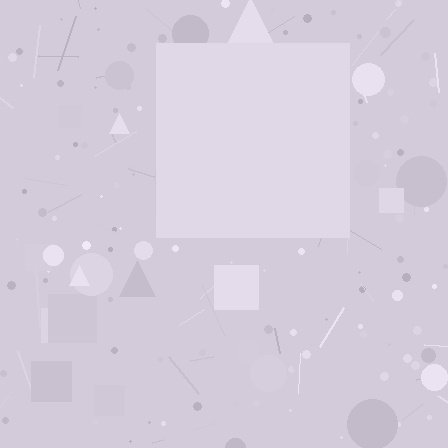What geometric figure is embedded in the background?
A square is embedded in the background.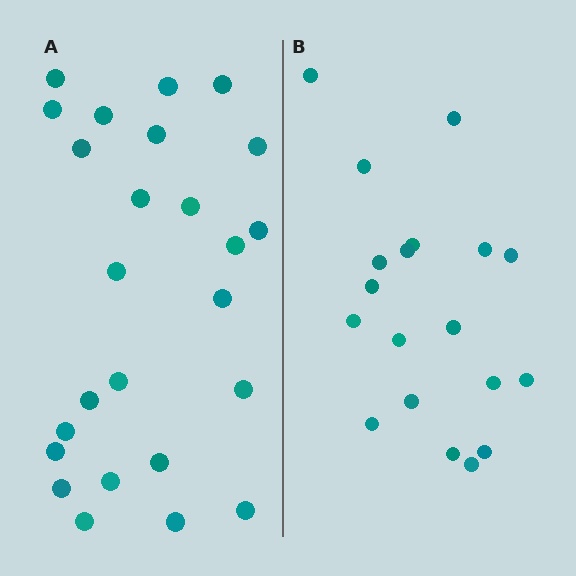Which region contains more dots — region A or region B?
Region A (the left region) has more dots.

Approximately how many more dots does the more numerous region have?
Region A has about 6 more dots than region B.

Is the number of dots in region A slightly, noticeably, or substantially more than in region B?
Region A has noticeably more, but not dramatically so. The ratio is roughly 1.3 to 1.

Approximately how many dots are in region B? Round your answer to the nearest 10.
About 20 dots. (The exact count is 19, which rounds to 20.)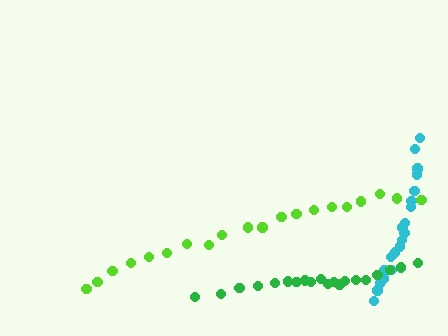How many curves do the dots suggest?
There are 3 distinct paths.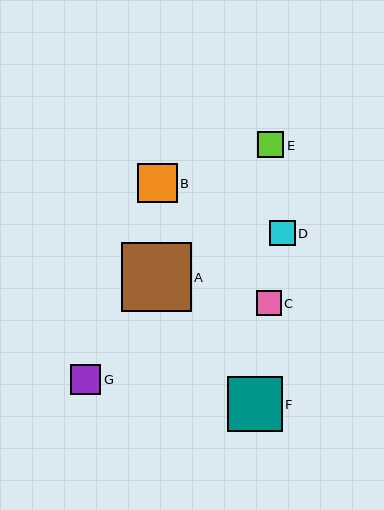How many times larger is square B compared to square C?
Square B is approximately 1.6 times the size of square C.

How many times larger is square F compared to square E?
Square F is approximately 2.1 times the size of square E.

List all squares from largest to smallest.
From largest to smallest: A, F, B, G, E, D, C.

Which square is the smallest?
Square C is the smallest with a size of approximately 25 pixels.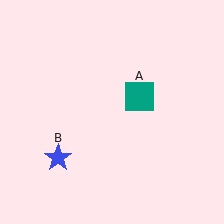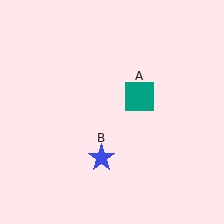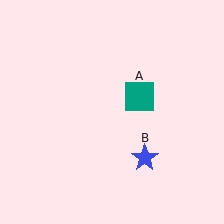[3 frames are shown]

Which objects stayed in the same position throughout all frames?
Teal square (object A) remained stationary.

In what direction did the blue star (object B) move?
The blue star (object B) moved right.